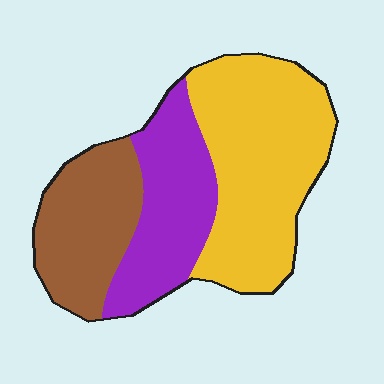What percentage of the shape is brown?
Brown covers around 25% of the shape.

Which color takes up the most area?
Yellow, at roughly 45%.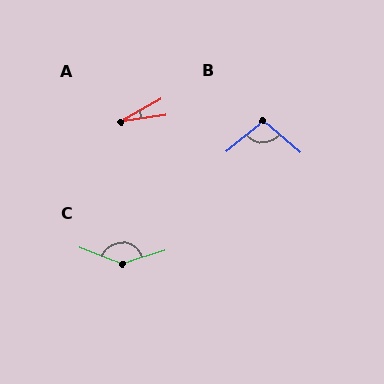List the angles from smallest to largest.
A (21°), B (100°), C (141°).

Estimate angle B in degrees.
Approximately 100 degrees.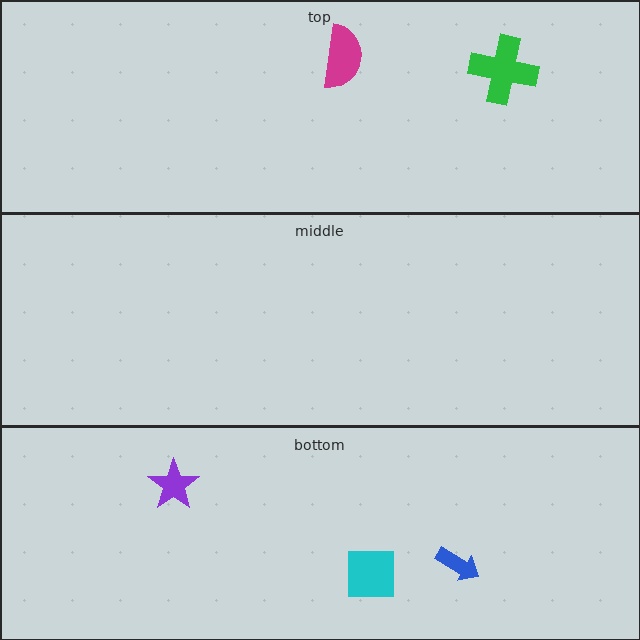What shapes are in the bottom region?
The purple star, the cyan square, the blue arrow.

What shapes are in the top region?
The green cross, the magenta semicircle.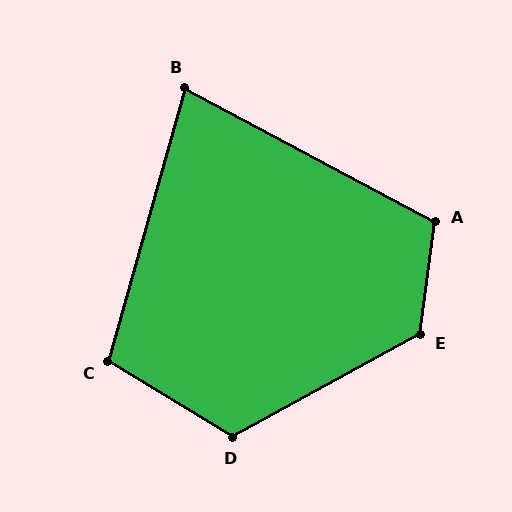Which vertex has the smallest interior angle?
B, at approximately 78 degrees.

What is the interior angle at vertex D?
Approximately 120 degrees (obtuse).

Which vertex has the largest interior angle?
E, at approximately 126 degrees.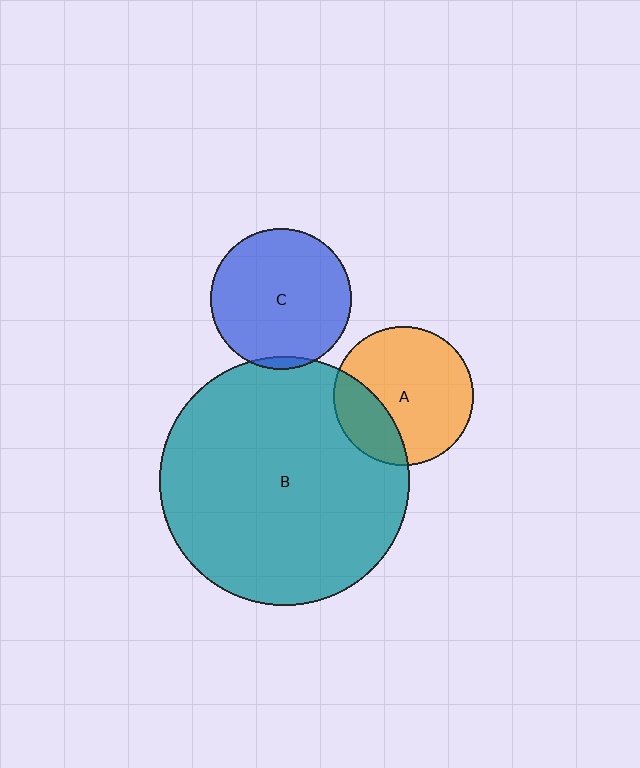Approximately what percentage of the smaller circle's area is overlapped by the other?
Approximately 25%.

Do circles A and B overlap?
Yes.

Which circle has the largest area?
Circle B (teal).